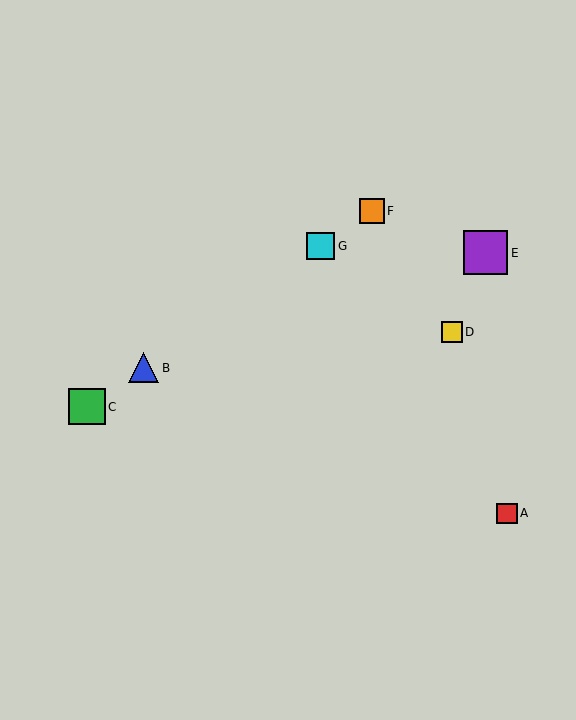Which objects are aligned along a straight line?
Objects B, C, F, G are aligned along a straight line.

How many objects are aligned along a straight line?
4 objects (B, C, F, G) are aligned along a straight line.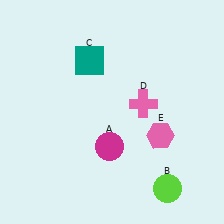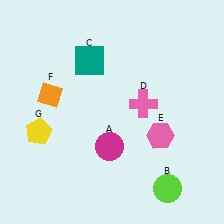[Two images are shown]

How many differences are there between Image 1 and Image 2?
There are 2 differences between the two images.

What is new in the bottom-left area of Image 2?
A yellow pentagon (G) was added in the bottom-left area of Image 2.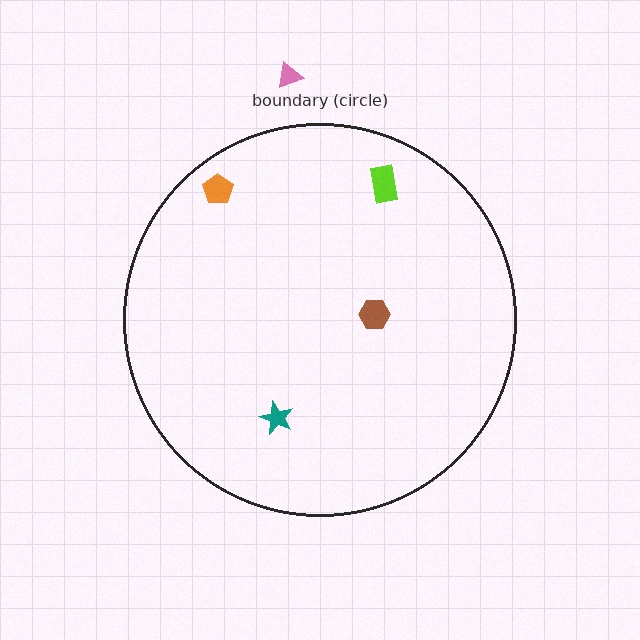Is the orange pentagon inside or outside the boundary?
Inside.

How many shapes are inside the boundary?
4 inside, 1 outside.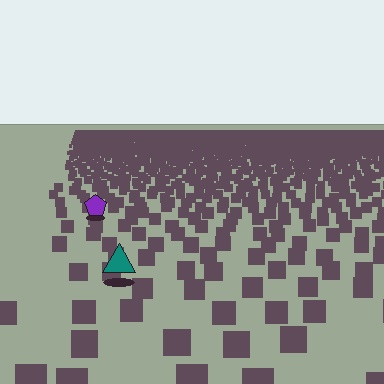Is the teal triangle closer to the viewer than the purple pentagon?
Yes. The teal triangle is closer — you can tell from the texture gradient: the ground texture is coarser near it.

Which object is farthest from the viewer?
The purple pentagon is farthest from the viewer. It appears smaller and the ground texture around it is denser.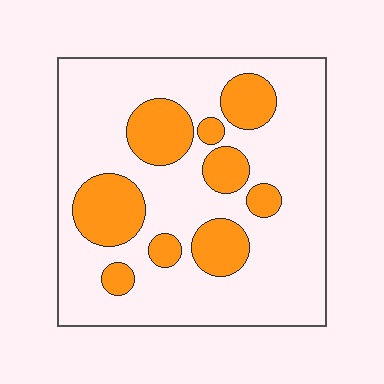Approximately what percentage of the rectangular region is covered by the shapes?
Approximately 25%.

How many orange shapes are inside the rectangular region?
9.